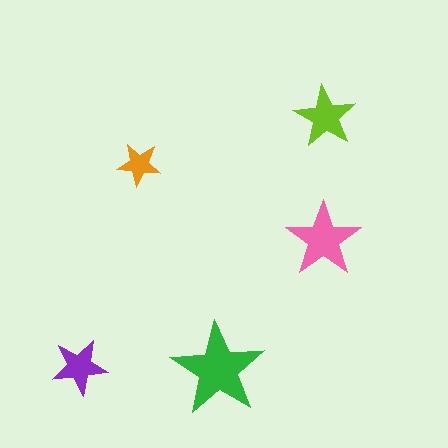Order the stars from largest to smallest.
the green one, the pink one, the lime one, the purple one, the orange one.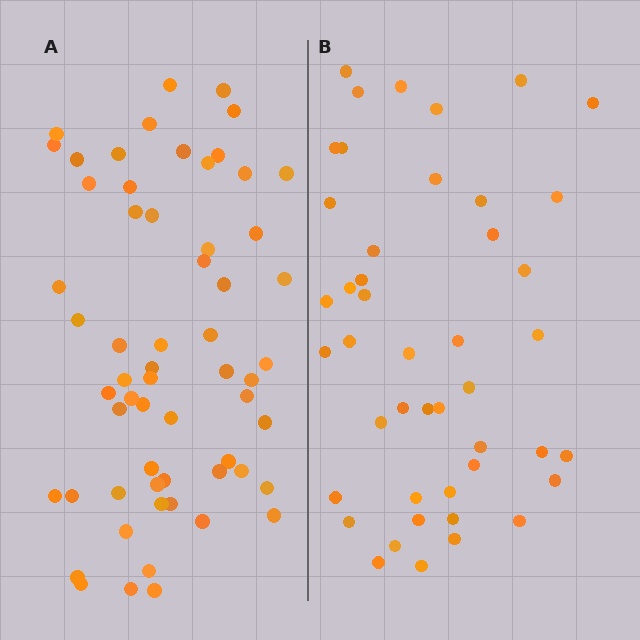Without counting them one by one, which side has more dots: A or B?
Region A (the left region) has more dots.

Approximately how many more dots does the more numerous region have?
Region A has approximately 15 more dots than region B.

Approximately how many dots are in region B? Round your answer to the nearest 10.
About 40 dots. (The exact count is 45, which rounds to 40.)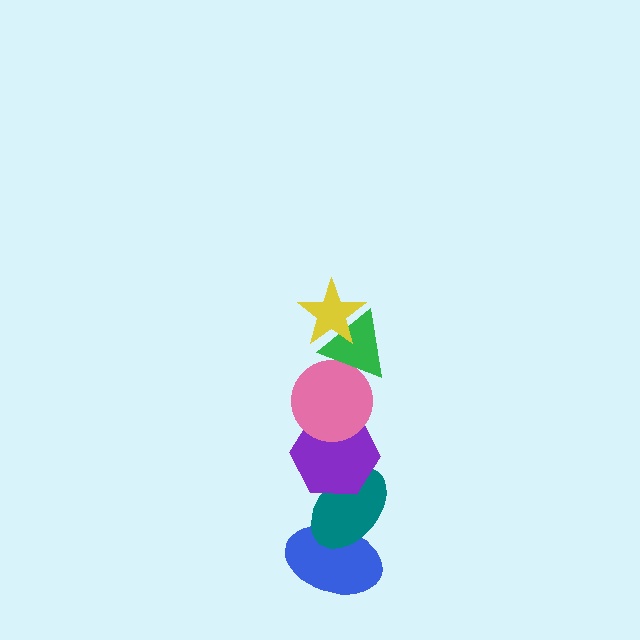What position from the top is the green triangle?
The green triangle is 2nd from the top.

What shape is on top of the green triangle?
The yellow star is on top of the green triangle.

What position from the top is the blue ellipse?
The blue ellipse is 6th from the top.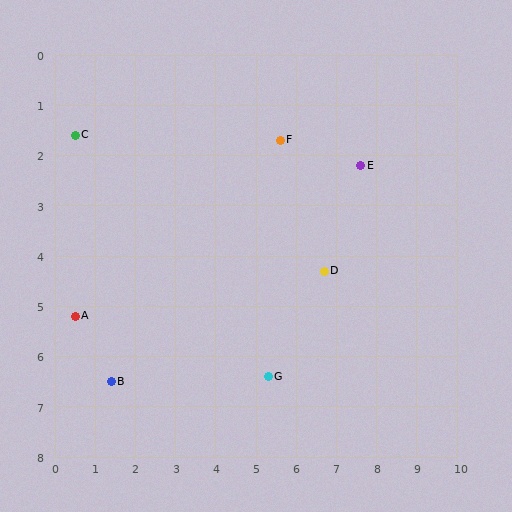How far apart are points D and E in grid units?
Points D and E are about 2.3 grid units apart.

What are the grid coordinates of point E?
Point E is at approximately (7.6, 2.2).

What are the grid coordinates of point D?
Point D is at approximately (6.7, 4.3).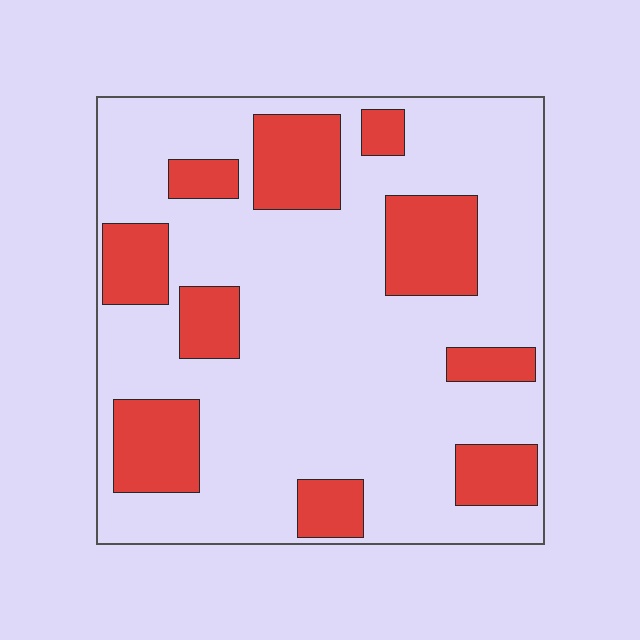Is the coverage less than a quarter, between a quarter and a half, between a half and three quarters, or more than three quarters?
Between a quarter and a half.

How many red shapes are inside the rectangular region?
10.